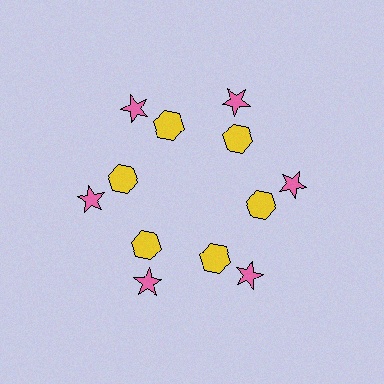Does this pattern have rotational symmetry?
Yes, this pattern has 6-fold rotational symmetry. It looks the same after rotating 60 degrees around the center.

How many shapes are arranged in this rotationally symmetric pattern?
There are 12 shapes, arranged in 6 groups of 2.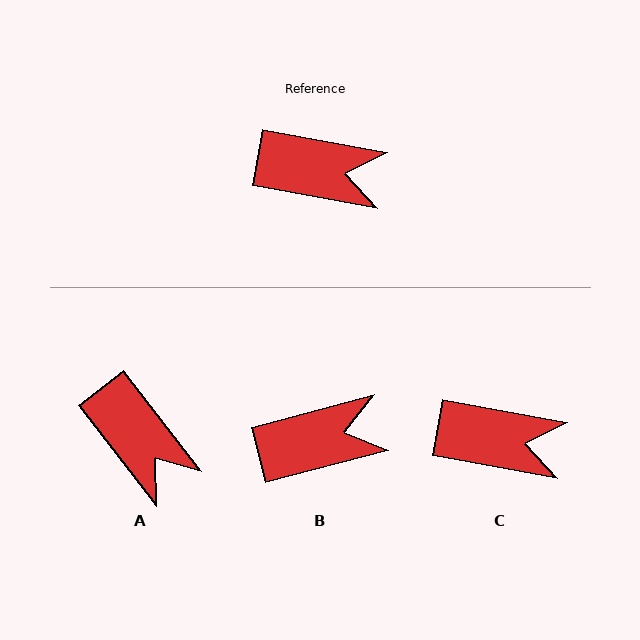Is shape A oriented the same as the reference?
No, it is off by about 42 degrees.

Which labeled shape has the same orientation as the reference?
C.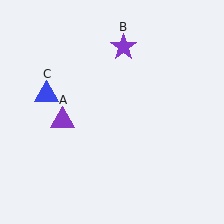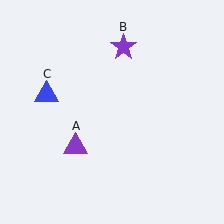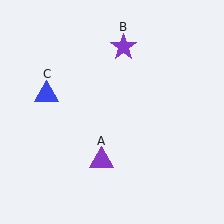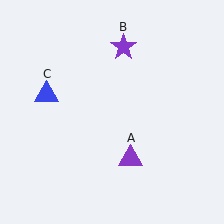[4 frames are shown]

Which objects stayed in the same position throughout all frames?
Purple star (object B) and blue triangle (object C) remained stationary.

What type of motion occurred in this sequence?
The purple triangle (object A) rotated counterclockwise around the center of the scene.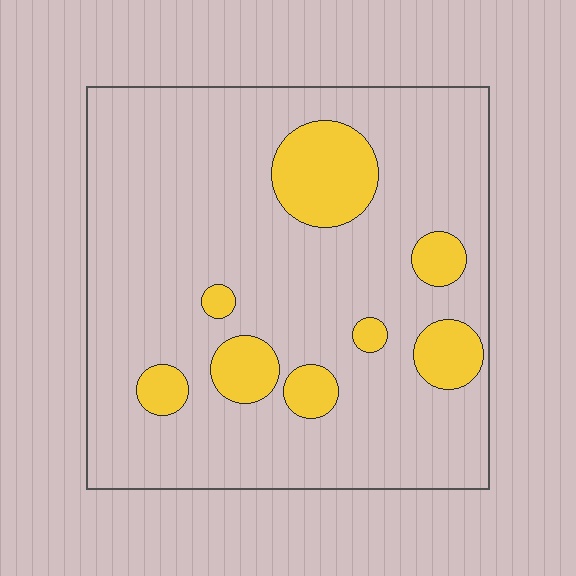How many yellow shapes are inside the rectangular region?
8.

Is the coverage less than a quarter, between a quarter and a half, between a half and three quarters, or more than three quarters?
Less than a quarter.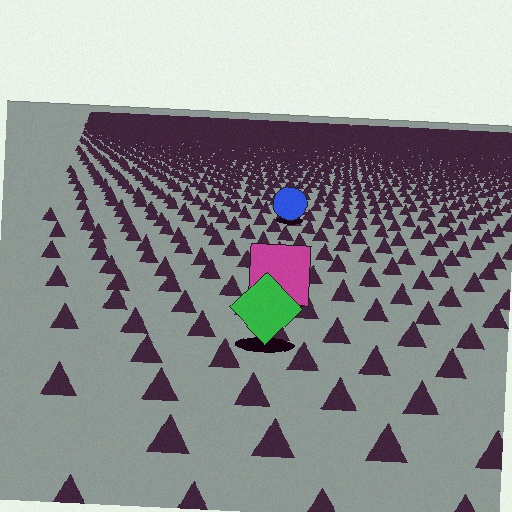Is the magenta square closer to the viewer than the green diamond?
No. The green diamond is closer — you can tell from the texture gradient: the ground texture is coarser near it.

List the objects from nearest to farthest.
From nearest to farthest: the green diamond, the magenta square, the blue circle.